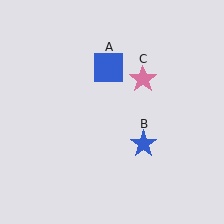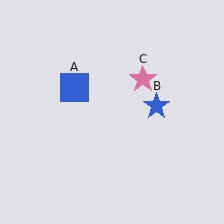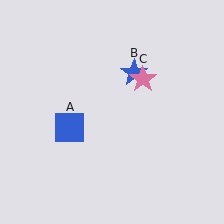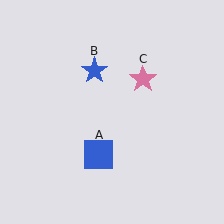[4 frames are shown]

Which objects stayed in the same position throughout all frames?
Pink star (object C) remained stationary.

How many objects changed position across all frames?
2 objects changed position: blue square (object A), blue star (object B).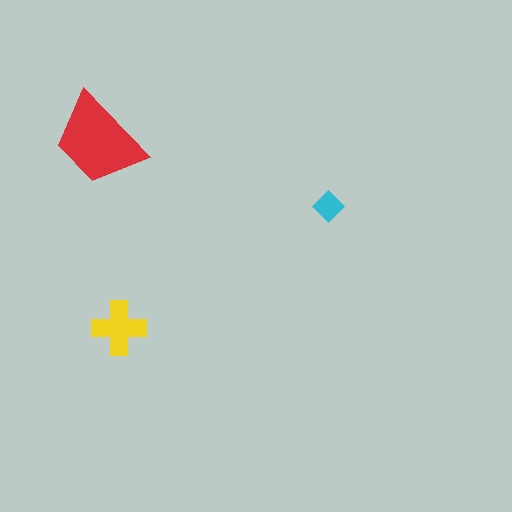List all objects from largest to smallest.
The red trapezoid, the yellow cross, the cyan diamond.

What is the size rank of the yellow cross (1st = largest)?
2nd.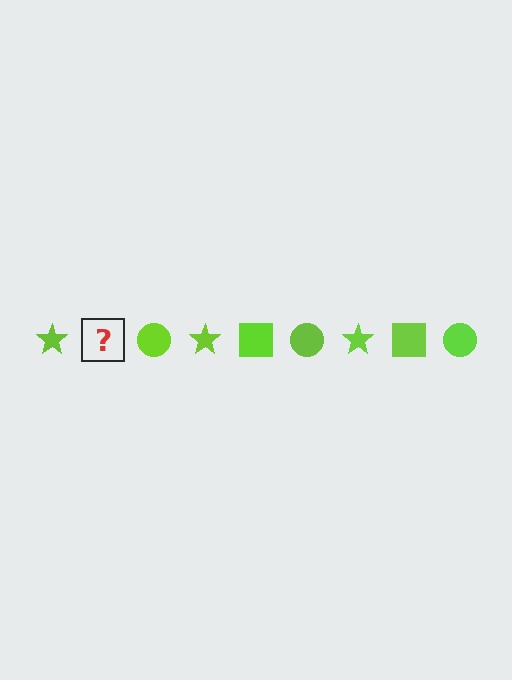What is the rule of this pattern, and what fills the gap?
The rule is that the pattern cycles through star, square, circle shapes in lime. The gap should be filled with a lime square.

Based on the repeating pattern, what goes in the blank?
The blank should be a lime square.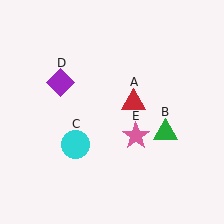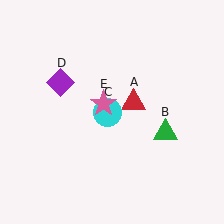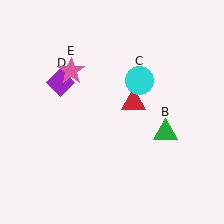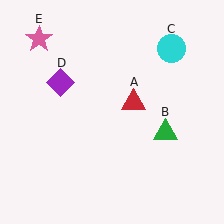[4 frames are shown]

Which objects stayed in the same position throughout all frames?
Red triangle (object A) and green triangle (object B) and purple diamond (object D) remained stationary.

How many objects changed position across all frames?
2 objects changed position: cyan circle (object C), pink star (object E).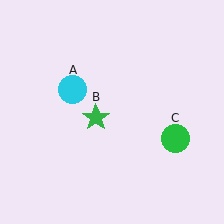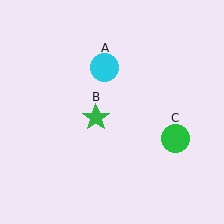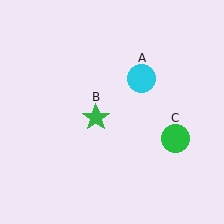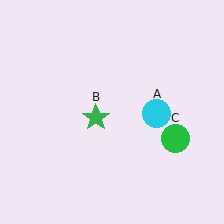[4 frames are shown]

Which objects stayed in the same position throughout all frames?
Green star (object B) and green circle (object C) remained stationary.